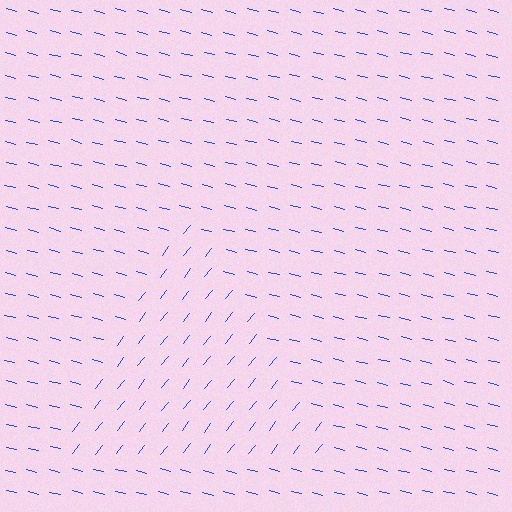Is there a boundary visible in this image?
Yes, there is a texture boundary formed by a change in line orientation.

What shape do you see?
I see a triangle.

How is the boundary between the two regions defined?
The boundary is defined purely by a change in line orientation (approximately 67 degrees difference). All lines are the same color and thickness.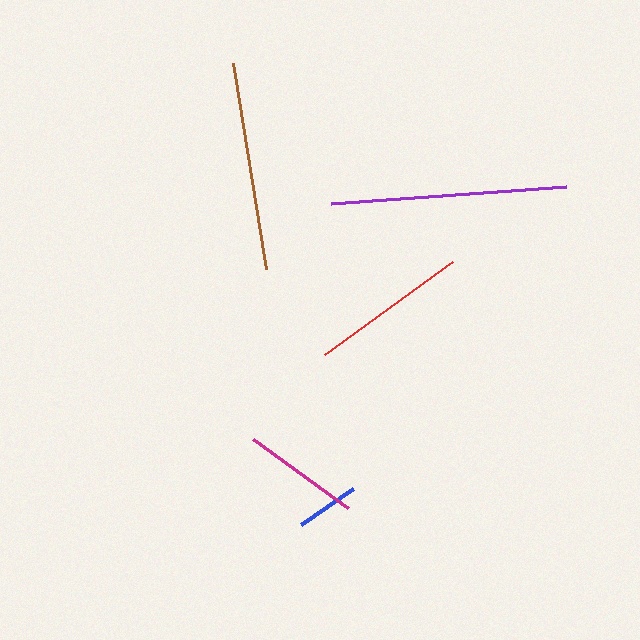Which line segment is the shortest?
The blue line is the shortest at approximately 63 pixels.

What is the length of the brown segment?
The brown segment is approximately 208 pixels long.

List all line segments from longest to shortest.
From longest to shortest: purple, brown, red, magenta, blue.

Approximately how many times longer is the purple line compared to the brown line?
The purple line is approximately 1.1 times the length of the brown line.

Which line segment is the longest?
The purple line is the longest at approximately 236 pixels.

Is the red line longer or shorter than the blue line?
The red line is longer than the blue line.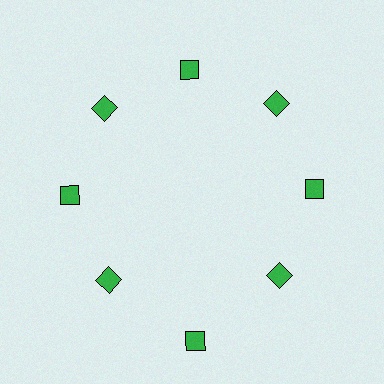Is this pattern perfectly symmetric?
No. The 8 green diamonds are arranged in a ring, but one element near the 6 o'clock position is pushed outward from the center, breaking the 8-fold rotational symmetry.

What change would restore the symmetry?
The symmetry would be restored by moving it inward, back onto the ring so that all 8 diamonds sit at equal angles and equal distance from the center.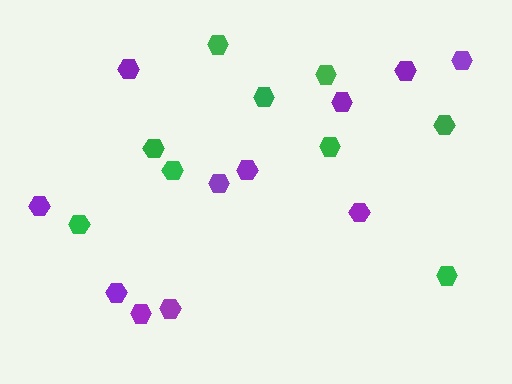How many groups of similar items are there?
There are 2 groups: one group of green hexagons (9) and one group of purple hexagons (11).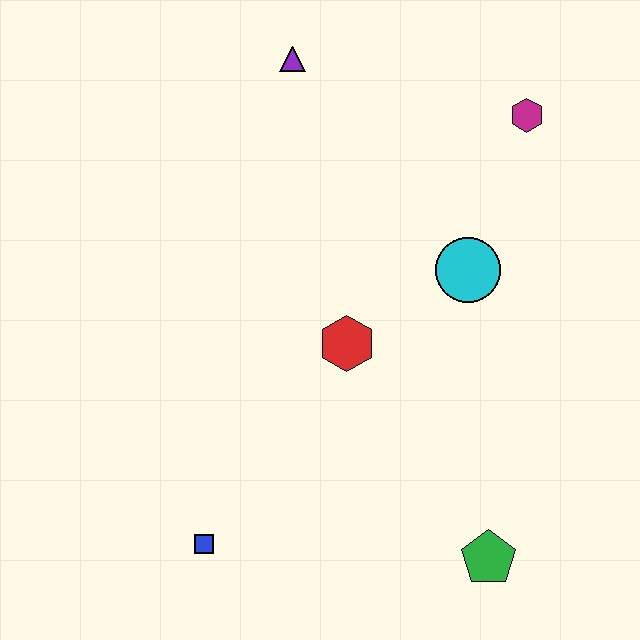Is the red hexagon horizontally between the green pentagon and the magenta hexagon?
No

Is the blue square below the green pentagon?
No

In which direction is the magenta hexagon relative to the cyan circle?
The magenta hexagon is above the cyan circle.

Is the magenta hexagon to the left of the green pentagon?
No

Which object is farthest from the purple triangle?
The green pentagon is farthest from the purple triangle.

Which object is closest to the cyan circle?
The red hexagon is closest to the cyan circle.